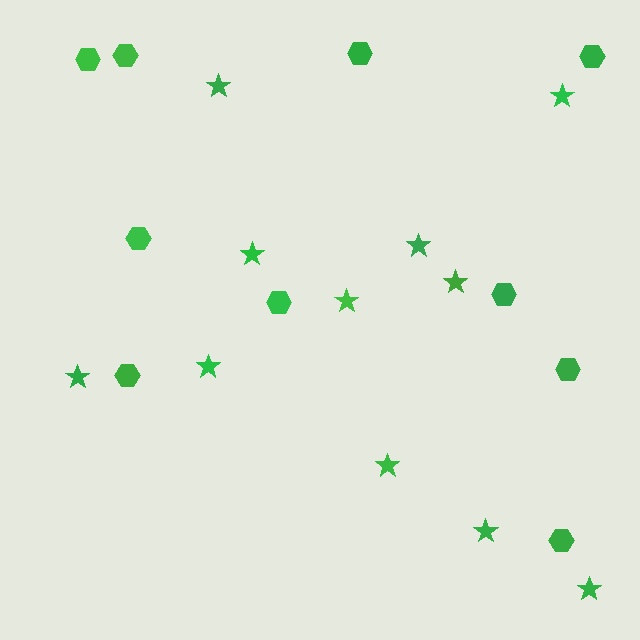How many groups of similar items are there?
There are 2 groups: one group of hexagons (10) and one group of stars (11).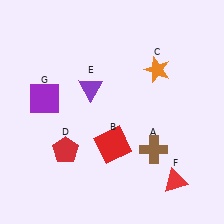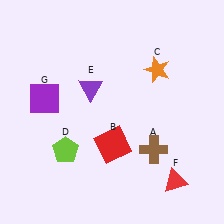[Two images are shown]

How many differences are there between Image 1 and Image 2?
There is 1 difference between the two images.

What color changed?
The pentagon (D) changed from red in Image 1 to lime in Image 2.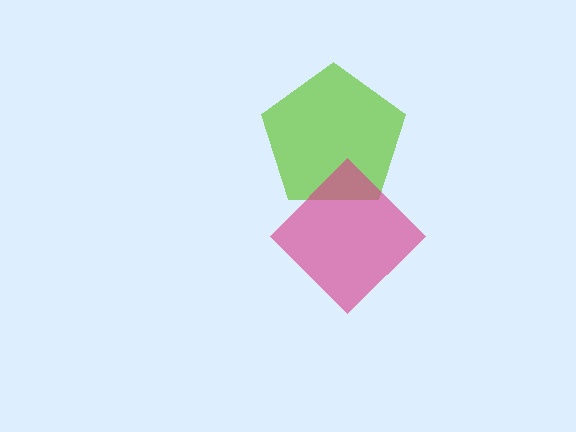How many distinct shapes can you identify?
There are 2 distinct shapes: a lime pentagon, a magenta diamond.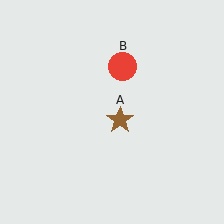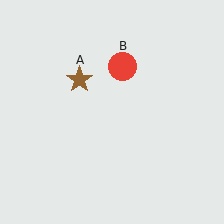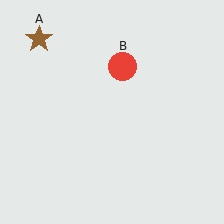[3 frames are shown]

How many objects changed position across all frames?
1 object changed position: brown star (object A).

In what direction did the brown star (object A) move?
The brown star (object A) moved up and to the left.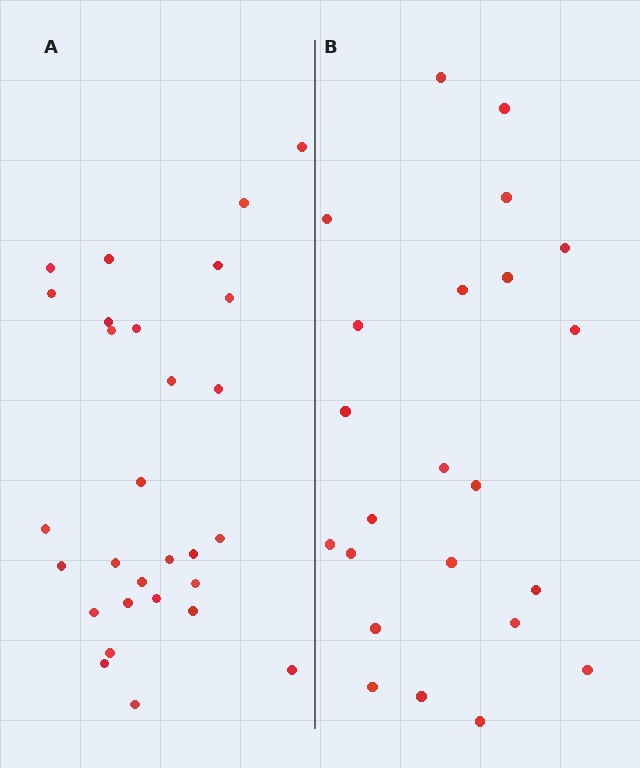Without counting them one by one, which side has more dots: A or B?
Region A (the left region) has more dots.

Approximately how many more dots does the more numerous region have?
Region A has about 6 more dots than region B.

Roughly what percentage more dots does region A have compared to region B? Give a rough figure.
About 25% more.